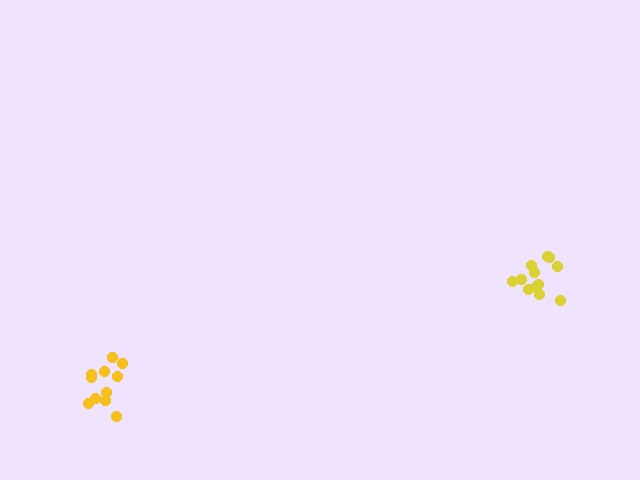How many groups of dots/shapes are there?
There are 2 groups.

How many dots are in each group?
Group 1: 12 dots, Group 2: 11 dots (23 total).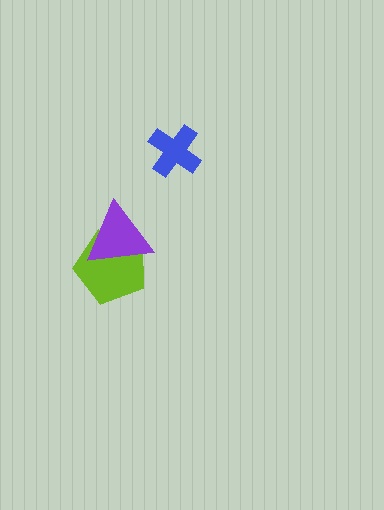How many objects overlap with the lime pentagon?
1 object overlaps with the lime pentagon.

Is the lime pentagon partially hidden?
Yes, it is partially covered by another shape.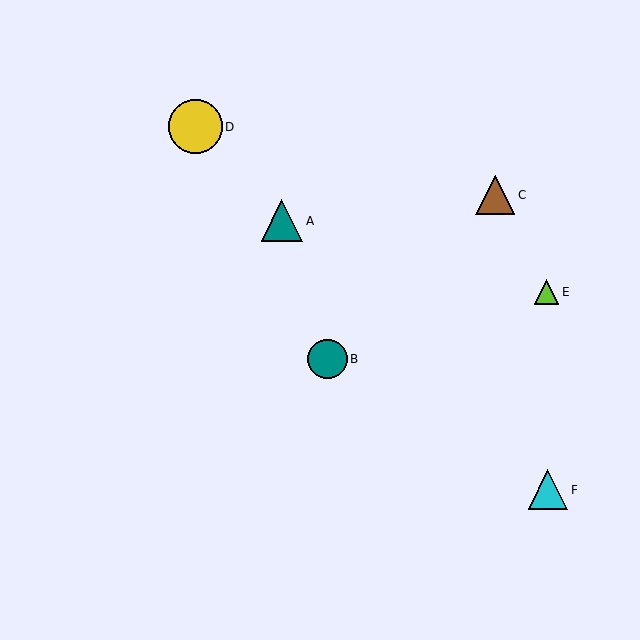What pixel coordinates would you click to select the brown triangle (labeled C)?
Click at (495, 195) to select the brown triangle C.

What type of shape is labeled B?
Shape B is a teal circle.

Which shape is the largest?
The yellow circle (labeled D) is the largest.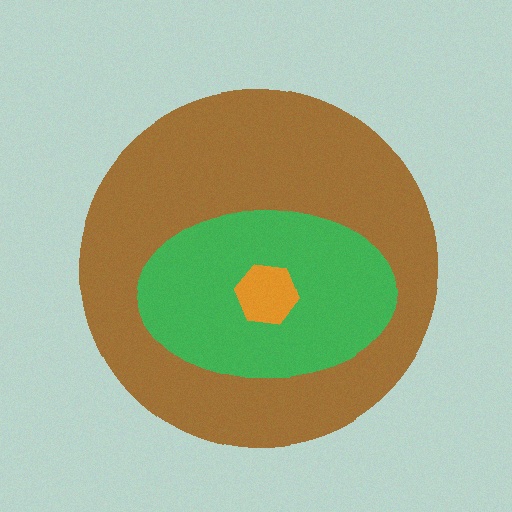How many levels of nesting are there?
3.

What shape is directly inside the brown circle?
The green ellipse.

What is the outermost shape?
The brown circle.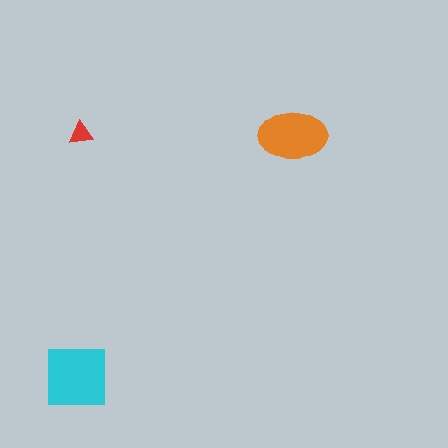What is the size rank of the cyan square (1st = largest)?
1st.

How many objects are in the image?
There are 3 objects in the image.